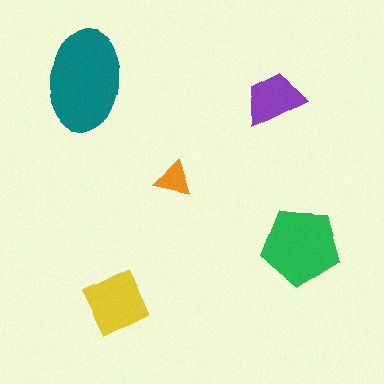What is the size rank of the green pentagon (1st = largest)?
2nd.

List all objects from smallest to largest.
The orange triangle, the purple trapezoid, the yellow square, the green pentagon, the teal ellipse.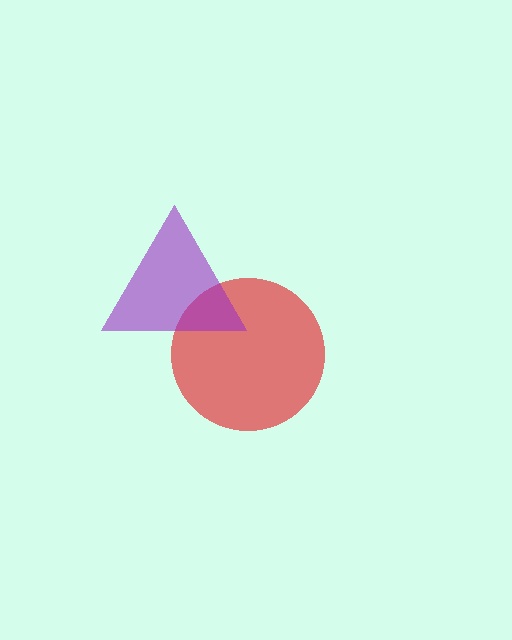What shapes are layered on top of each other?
The layered shapes are: a red circle, a purple triangle.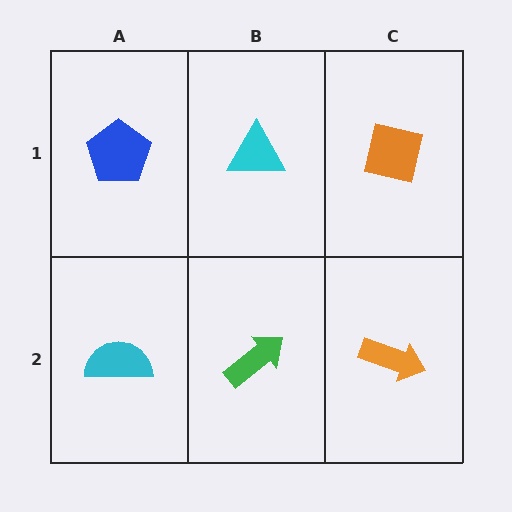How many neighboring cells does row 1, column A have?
2.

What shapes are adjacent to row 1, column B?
A green arrow (row 2, column B), a blue pentagon (row 1, column A), an orange square (row 1, column C).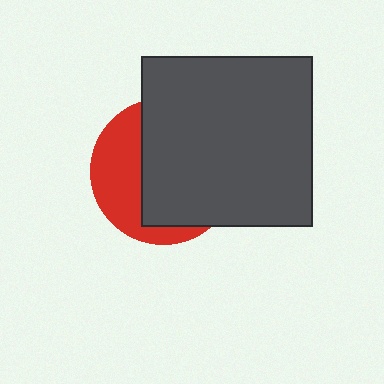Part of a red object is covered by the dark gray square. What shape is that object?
It is a circle.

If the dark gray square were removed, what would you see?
You would see the complete red circle.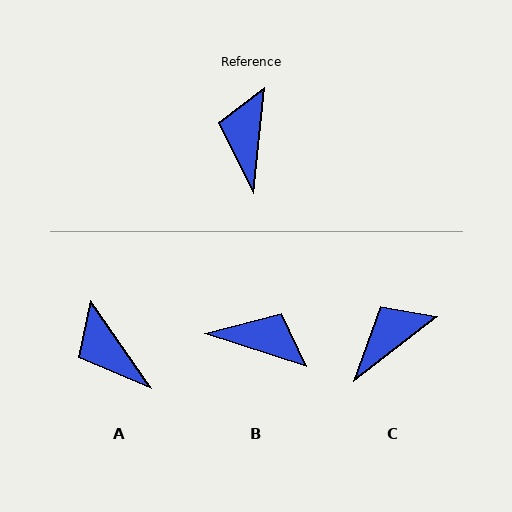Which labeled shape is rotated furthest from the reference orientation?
B, about 102 degrees away.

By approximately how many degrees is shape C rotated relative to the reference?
Approximately 47 degrees clockwise.